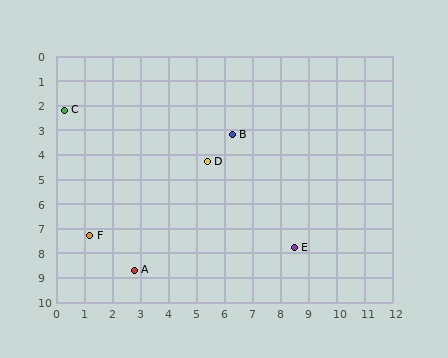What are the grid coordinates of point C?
Point C is at approximately (0.3, 2.2).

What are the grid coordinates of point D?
Point D is at approximately (5.4, 4.3).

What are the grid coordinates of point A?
Point A is at approximately (2.8, 8.7).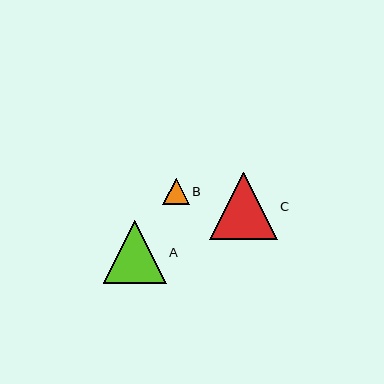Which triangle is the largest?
Triangle C is the largest with a size of approximately 68 pixels.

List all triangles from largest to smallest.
From largest to smallest: C, A, B.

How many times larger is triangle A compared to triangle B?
Triangle A is approximately 2.4 times the size of triangle B.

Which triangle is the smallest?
Triangle B is the smallest with a size of approximately 26 pixels.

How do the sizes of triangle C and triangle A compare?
Triangle C and triangle A are approximately the same size.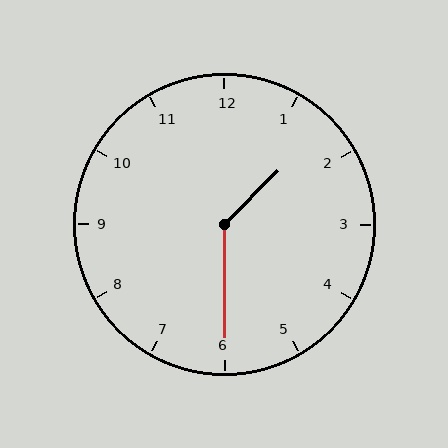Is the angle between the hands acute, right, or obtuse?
It is obtuse.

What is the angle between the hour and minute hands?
Approximately 135 degrees.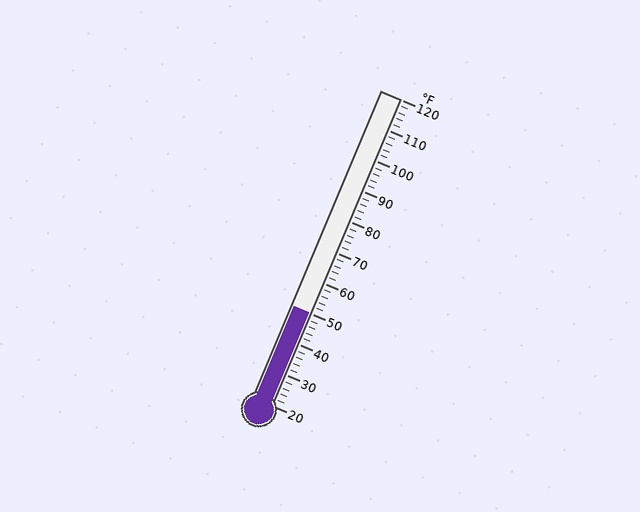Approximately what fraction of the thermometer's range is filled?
The thermometer is filled to approximately 30% of its range.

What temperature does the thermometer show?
The thermometer shows approximately 50°F.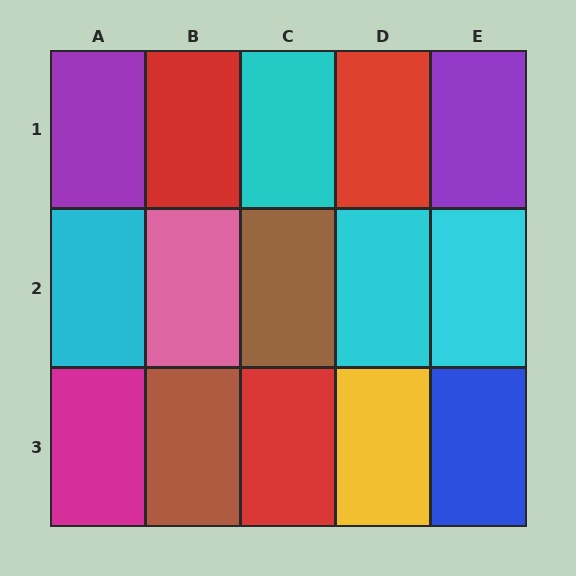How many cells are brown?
2 cells are brown.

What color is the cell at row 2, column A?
Cyan.